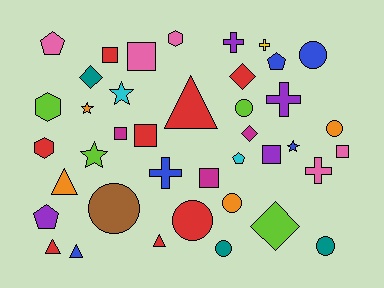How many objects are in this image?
There are 40 objects.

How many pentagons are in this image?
There are 4 pentagons.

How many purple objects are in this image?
There are 4 purple objects.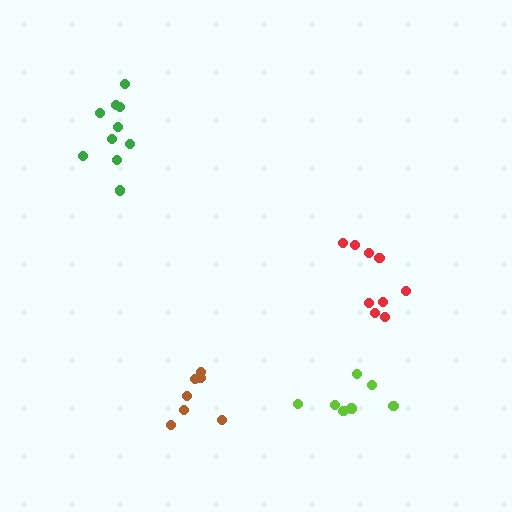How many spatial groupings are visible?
There are 4 spatial groupings.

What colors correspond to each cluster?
The clusters are colored: brown, green, lime, red.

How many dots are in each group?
Group 1: 7 dots, Group 2: 10 dots, Group 3: 7 dots, Group 4: 9 dots (33 total).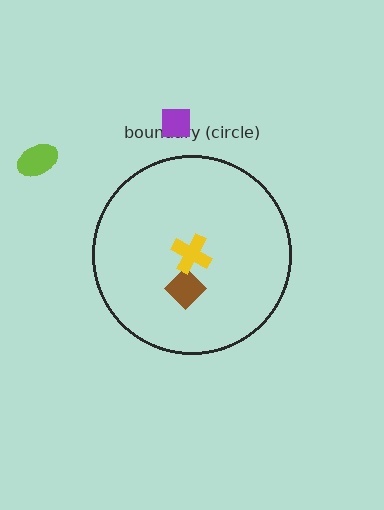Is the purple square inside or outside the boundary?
Outside.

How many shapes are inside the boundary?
2 inside, 2 outside.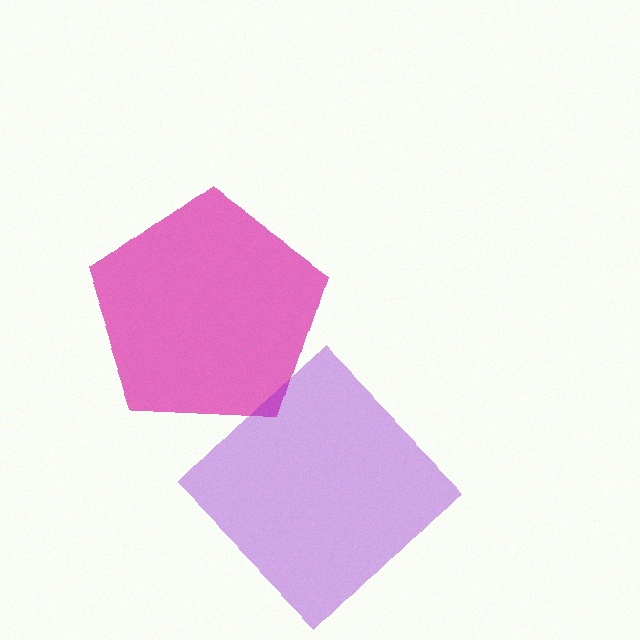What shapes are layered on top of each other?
The layered shapes are: a magenta pentagon, a purple diamond.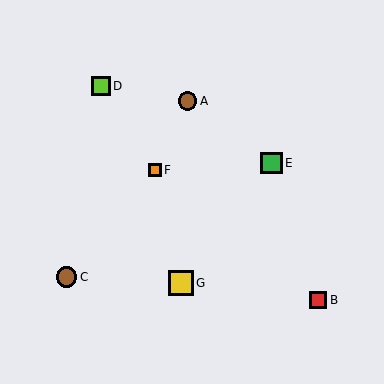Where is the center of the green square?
The center of the green square is at (272, 163).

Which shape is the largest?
The yellow square (labeled G) is the largest.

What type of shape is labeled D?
Shape D is a lime square.